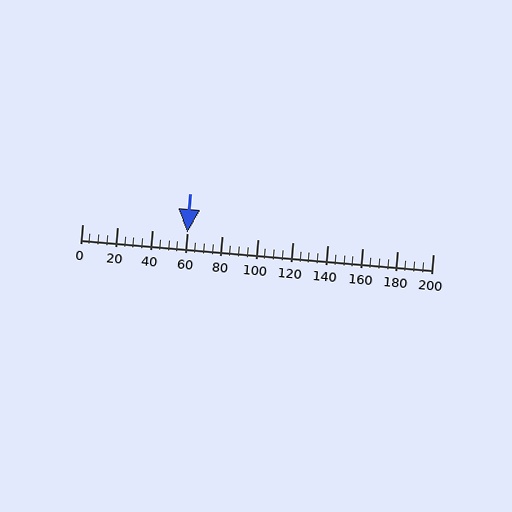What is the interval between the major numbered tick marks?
The major tick marks are spaced 20 units apart.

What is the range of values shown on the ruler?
The ruler shows values from 0 to 200.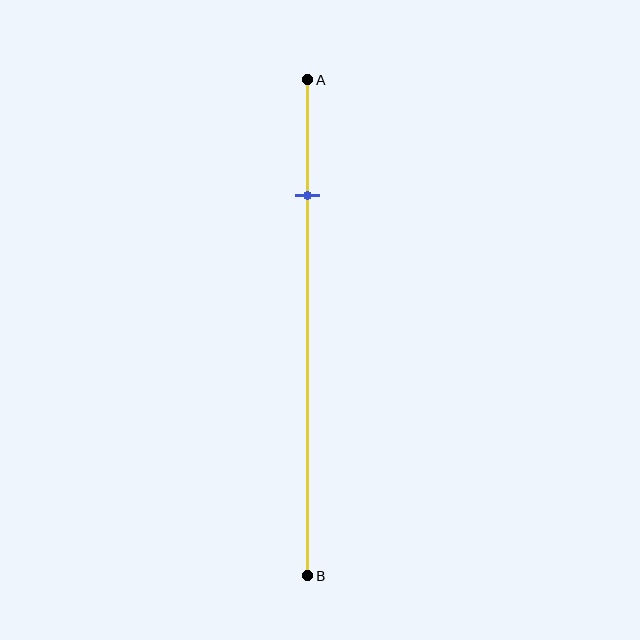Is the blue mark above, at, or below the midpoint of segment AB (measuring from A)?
The blue mark is above the midpoint of segment AB.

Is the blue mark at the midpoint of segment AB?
No, the mark is at about 25% from A, not at the 50% midpoint.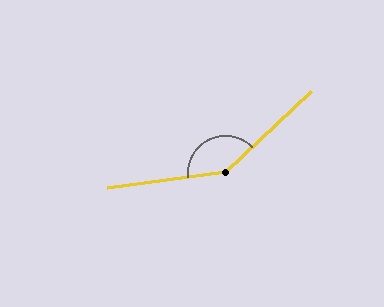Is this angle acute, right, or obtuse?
It is obtuse.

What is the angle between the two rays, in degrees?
Approximately 144 degrees.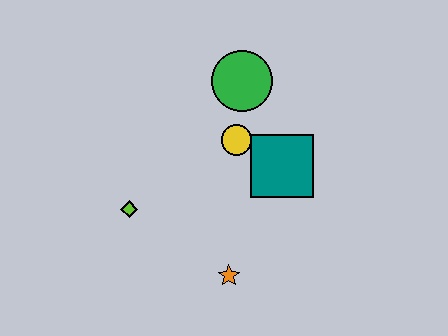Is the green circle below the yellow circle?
No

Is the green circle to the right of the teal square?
No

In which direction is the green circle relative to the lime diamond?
The green circle is above the lime diamond.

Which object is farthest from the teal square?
The lime diamond is farthest from the teal square.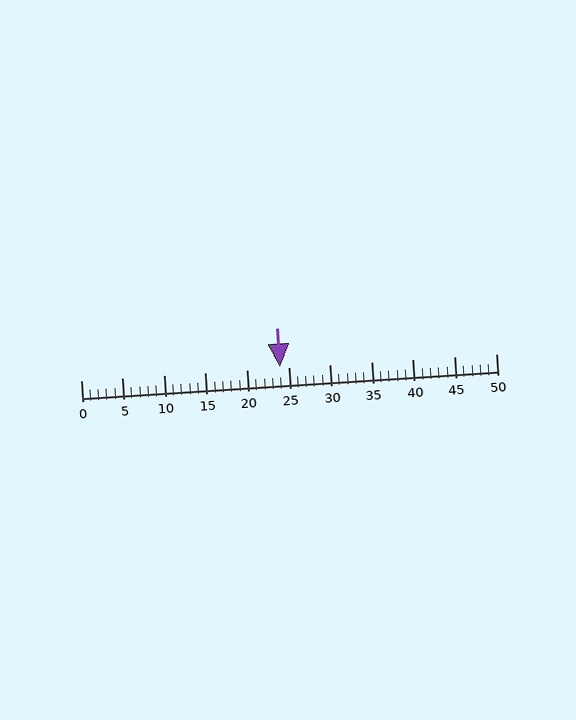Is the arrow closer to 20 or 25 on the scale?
The arrow is closer to 25.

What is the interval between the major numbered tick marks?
The major tick marks are spaced 5 units apart.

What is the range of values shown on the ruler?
The ruler shows values from 0 to 50.